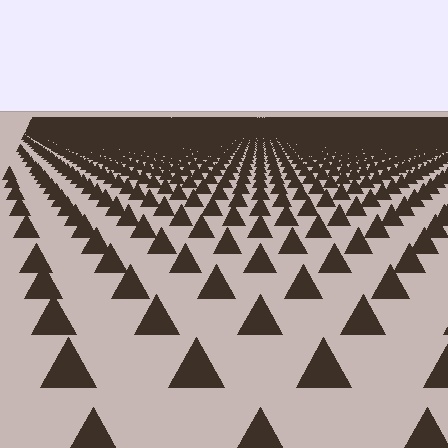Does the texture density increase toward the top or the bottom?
Density increases toward the top.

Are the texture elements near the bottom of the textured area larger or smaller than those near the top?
Larger. Near the bottom, elements are closer to the viewer and appear at a bigger on-screen size.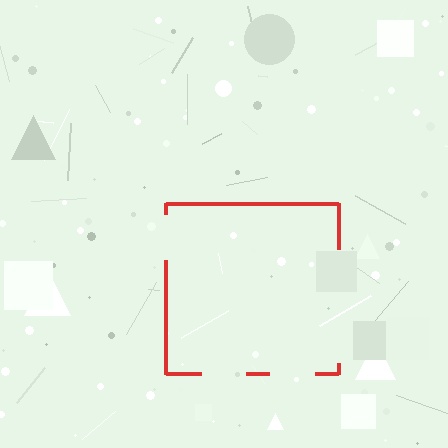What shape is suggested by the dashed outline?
The dashed outline suggests a square.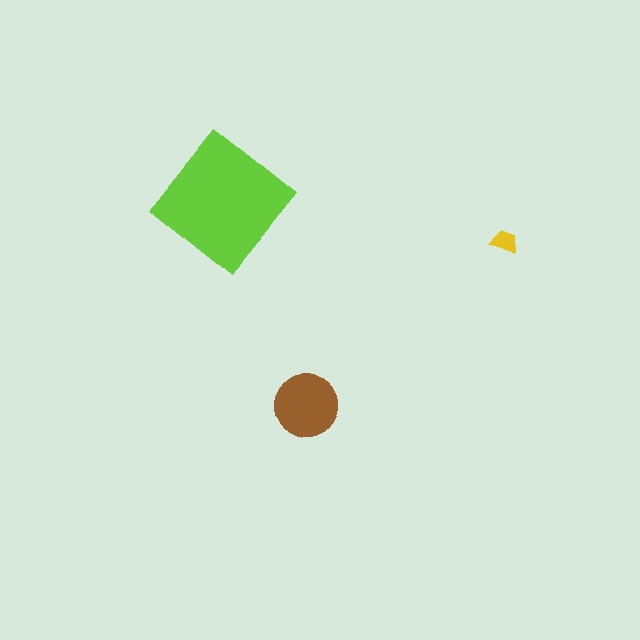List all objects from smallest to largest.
The yellow trapezoid, the brown circle, the lime diamond.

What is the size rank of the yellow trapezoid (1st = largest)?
3rd.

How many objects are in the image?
There are 3 objects in the image.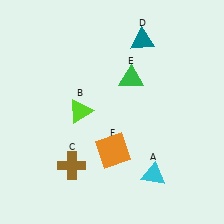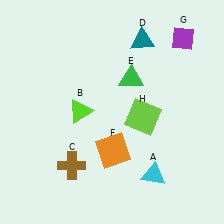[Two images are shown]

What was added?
A purple diamond (G), a lime square (H) were added in Image 2.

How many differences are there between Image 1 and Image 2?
There are 2 differences between the two images.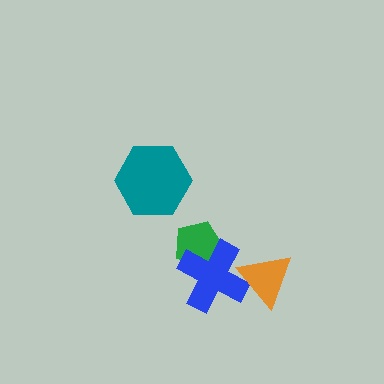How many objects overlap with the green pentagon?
1 object overlaps with the green pentagon.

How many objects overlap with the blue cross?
2 objects overlap with the blue cross.